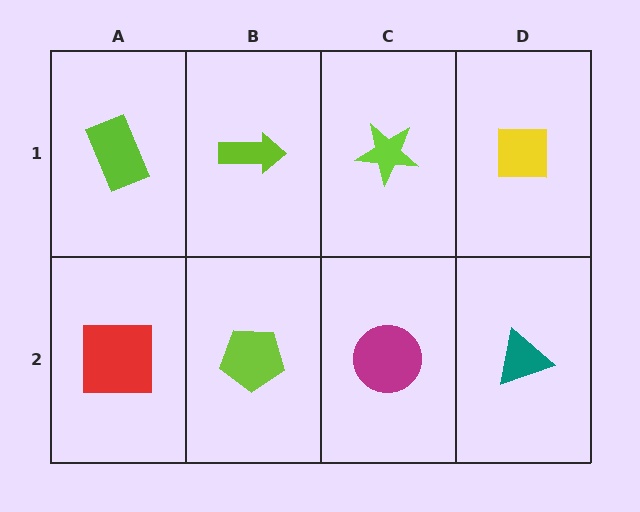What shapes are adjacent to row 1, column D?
A teal triangle (row 2, column D), a lime star (row 1, column C).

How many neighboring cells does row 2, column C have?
3.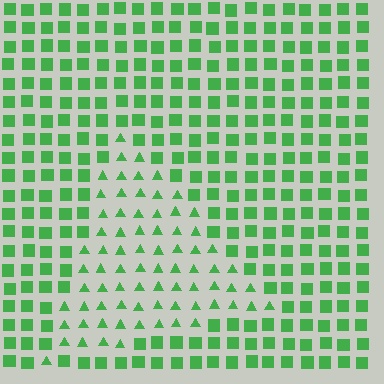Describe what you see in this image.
The image is filled with small green elements arranged in a uniform grid. A triangle-shaped region contains triangles, while the surrounding area contains squares. The boundary is defined purely by the change in element shape.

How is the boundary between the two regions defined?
The boundary is defined by a change in element shape: triangles inside vs. squares outside. All elements share the same color and spacing.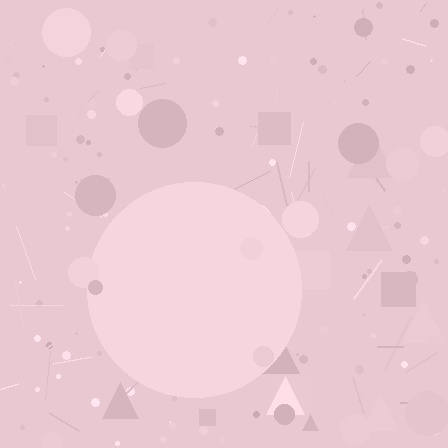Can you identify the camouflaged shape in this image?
The camouflaged shape is a circle.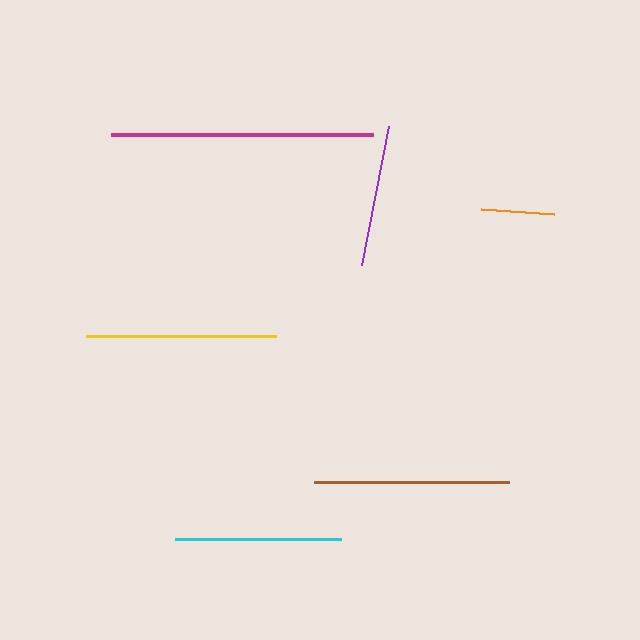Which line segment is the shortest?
The orange line is the shortest at approximately 73 pixels.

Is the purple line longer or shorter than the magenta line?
The magenta line is longer than the purple line.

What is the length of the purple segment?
The purple segment is approximately 142 pixels long.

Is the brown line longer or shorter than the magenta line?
The magenta line is longer than the brown line.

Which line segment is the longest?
The magenta line is the longest at approximately 262 pixels.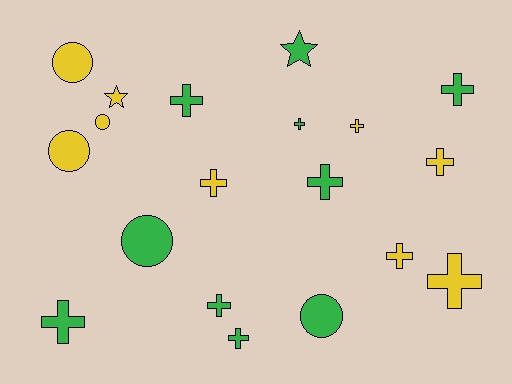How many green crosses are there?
There are 7 green crosses.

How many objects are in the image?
There are 19 objects.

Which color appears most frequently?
Green, with 10 objects.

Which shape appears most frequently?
Cross, with 12 objects.